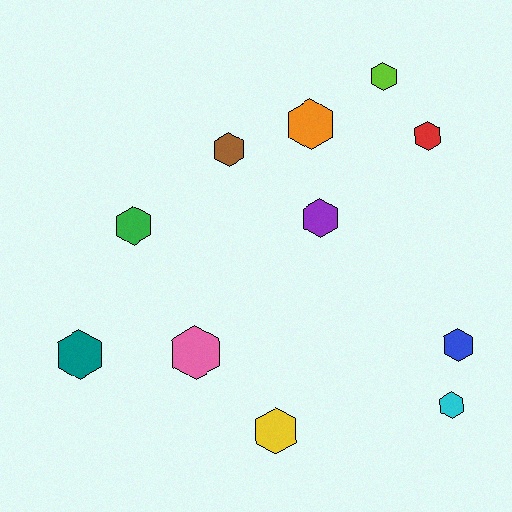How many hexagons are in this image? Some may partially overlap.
There are 11 hexagons.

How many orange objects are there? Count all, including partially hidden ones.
There is 1 orange object.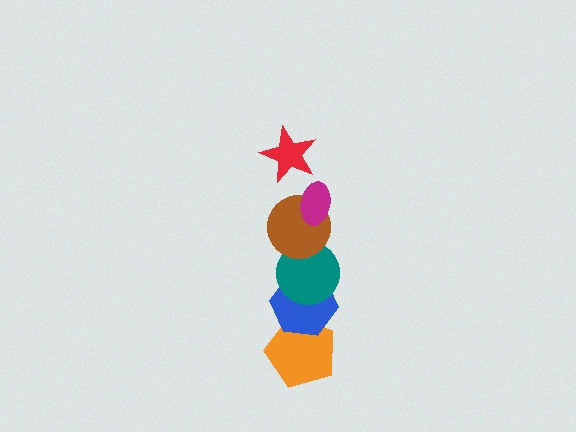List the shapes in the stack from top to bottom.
From top to bottom: the red star, the magenta ellipse, the brown circle, the teal circle, the blue hexagon, the orange pentagon.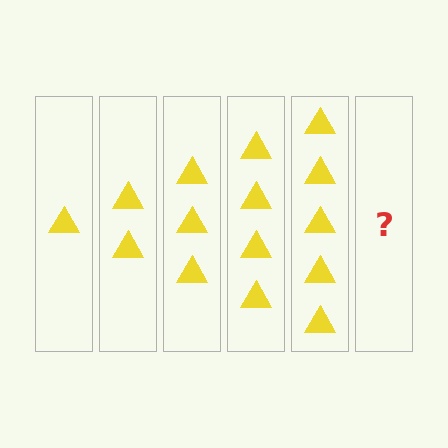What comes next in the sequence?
The next element should be 6 triangles.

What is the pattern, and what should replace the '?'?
The pattern is that each step adds one more triangle. The '?' should be 6 triangles.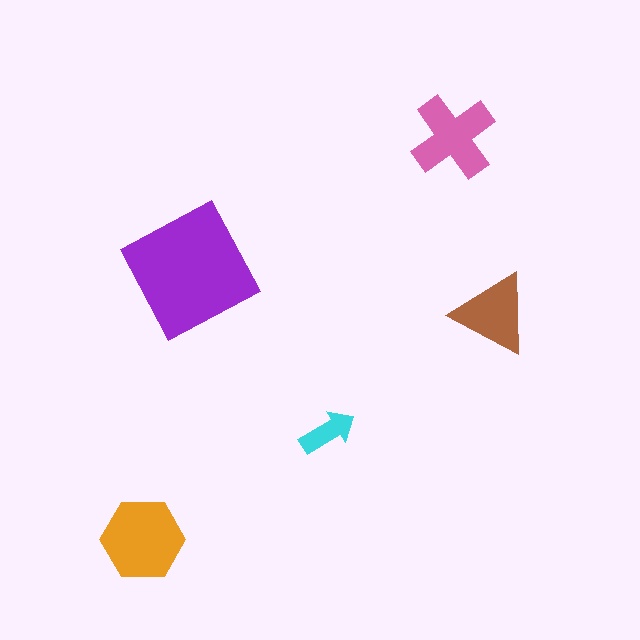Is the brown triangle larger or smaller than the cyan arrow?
Larger.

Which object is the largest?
The purple square.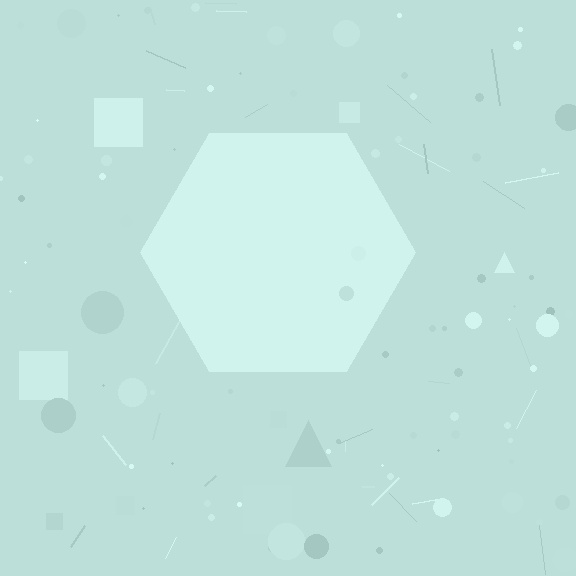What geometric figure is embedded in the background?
A hexagon is embedded in the background.